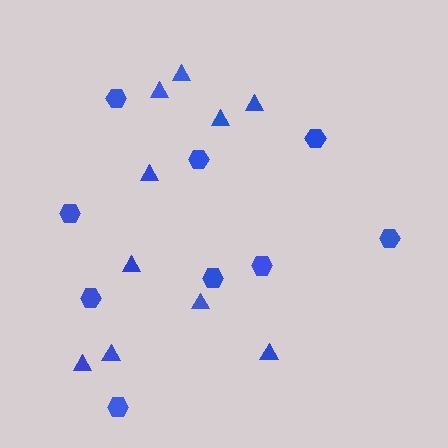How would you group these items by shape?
There are 2 groups: one group of hexagons (9) and one group of triangles (10).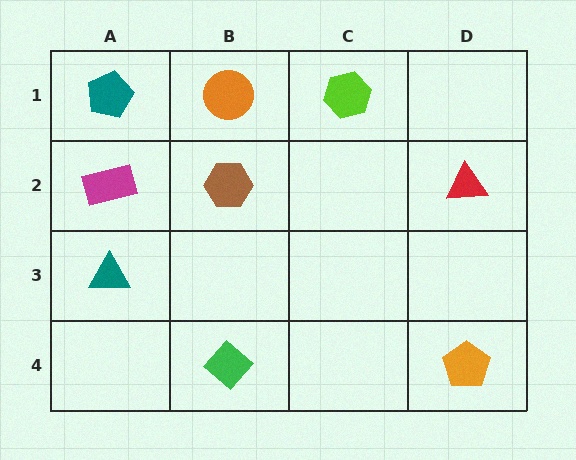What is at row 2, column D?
A red triangle.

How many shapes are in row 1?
3 shapes.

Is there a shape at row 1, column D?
No, that cell is empty.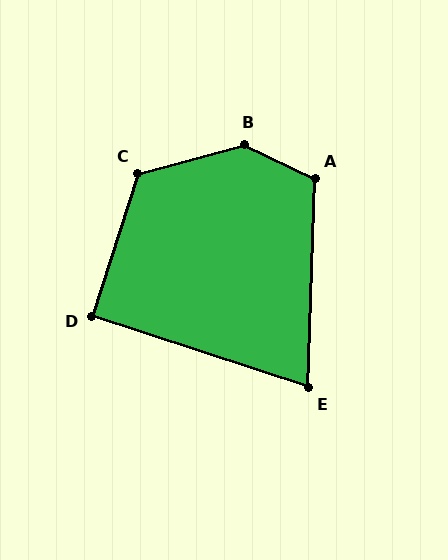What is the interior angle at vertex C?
Approximately 123 degrees (obtuse).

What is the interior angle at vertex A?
Approximately 113 degrees (obtuse).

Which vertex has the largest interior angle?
B, at approximately 139 degrees.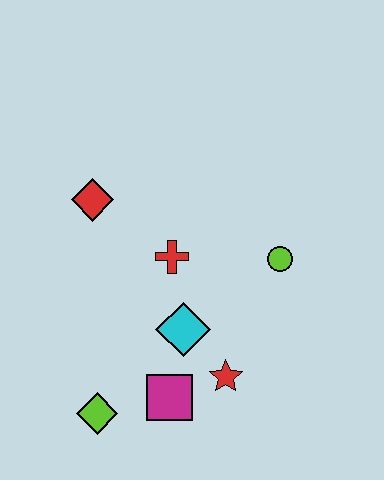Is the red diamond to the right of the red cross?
No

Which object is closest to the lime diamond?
The magenta square is closest to the lime diamond.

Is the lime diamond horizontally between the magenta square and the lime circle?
No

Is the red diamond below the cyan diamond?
No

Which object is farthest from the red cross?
The lime diamond is farthest from the red cross.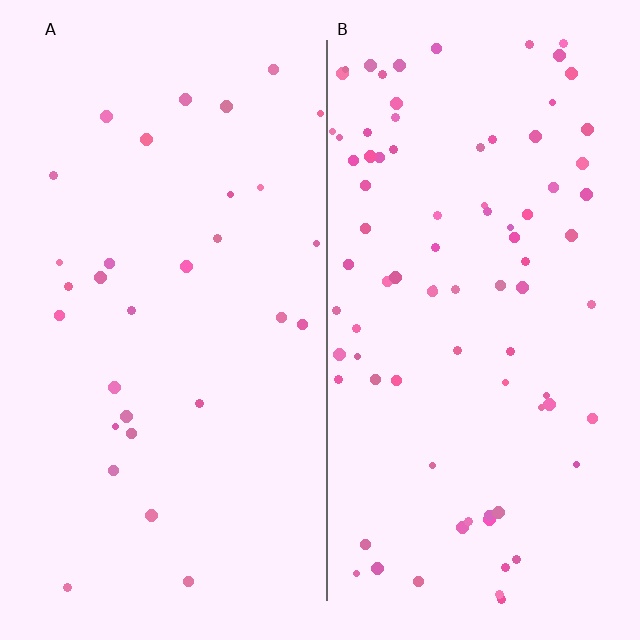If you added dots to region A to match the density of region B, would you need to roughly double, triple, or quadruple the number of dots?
Approximately triple.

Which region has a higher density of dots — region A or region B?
B (the right).